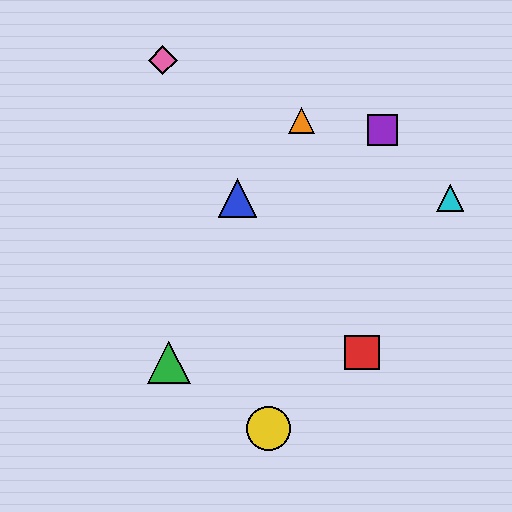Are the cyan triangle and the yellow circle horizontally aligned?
No, the cyan triangle is at y≈198 and the yellow circle is at y≈429.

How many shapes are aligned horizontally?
2 shapes (the blue triangle, the cyan triangle) are aligned horizontally.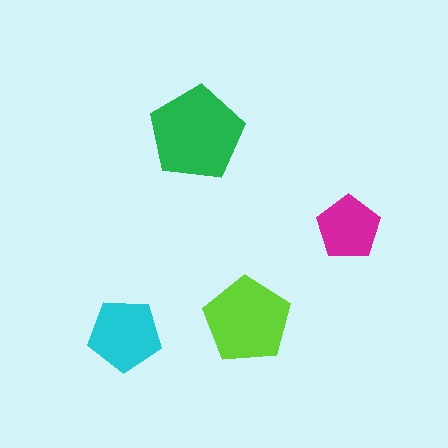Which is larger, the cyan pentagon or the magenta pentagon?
The cyan one.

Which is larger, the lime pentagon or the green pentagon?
The green one.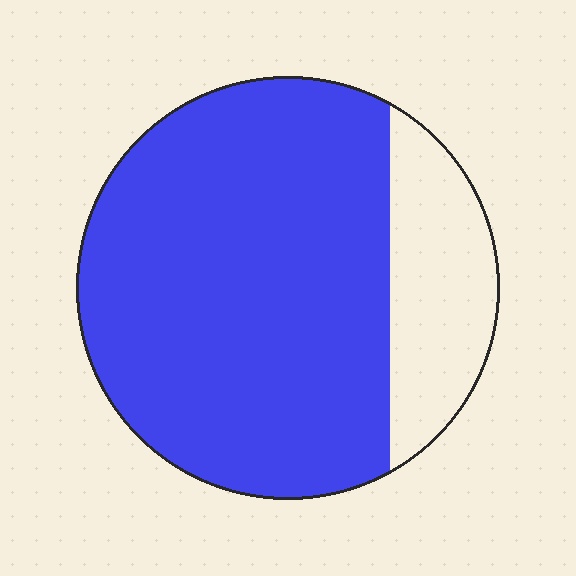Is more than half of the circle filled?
Yes.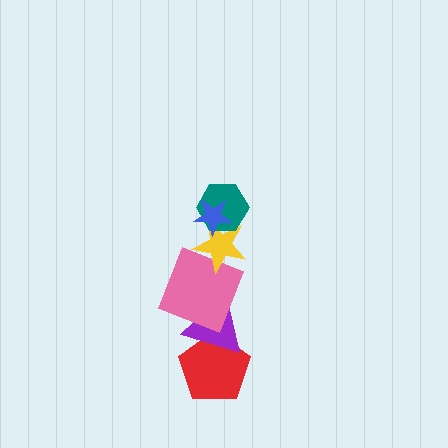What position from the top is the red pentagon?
The red pentagon is 6th from the top.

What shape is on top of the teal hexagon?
The blue star is on top of the teal hexagon.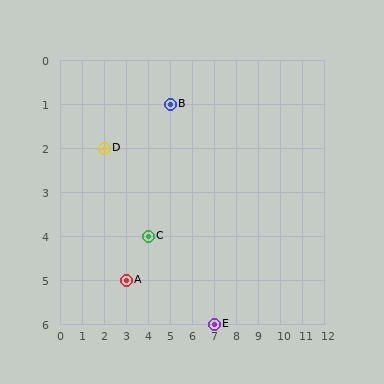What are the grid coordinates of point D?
Point D is at grid coordinates (2, 2).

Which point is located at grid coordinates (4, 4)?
Point C is at (4, 4).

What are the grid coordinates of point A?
Point A is at grid coordinates (3, 5).